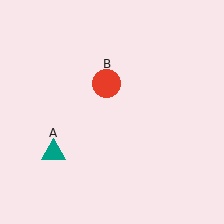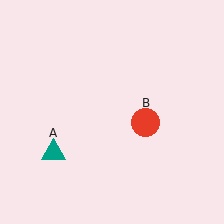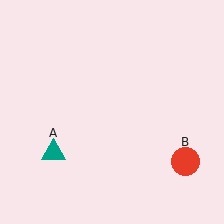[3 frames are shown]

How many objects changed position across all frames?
1 object changed position: red circle (object B).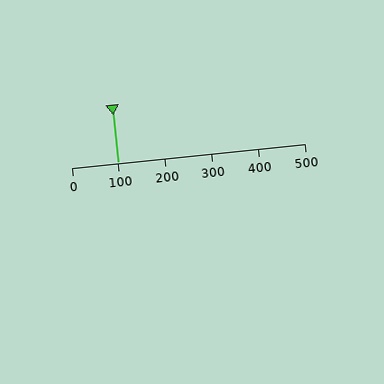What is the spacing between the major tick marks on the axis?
The major ticks are spaced 100 apart.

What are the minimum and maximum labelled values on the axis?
The axis runs from 0 to 500.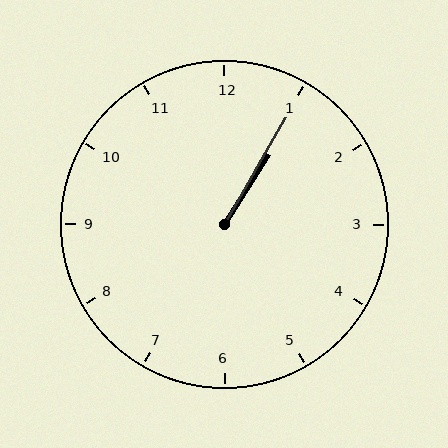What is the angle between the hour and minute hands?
Approximately 2 degrees.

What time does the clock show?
1:05.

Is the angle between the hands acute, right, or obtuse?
It is acute.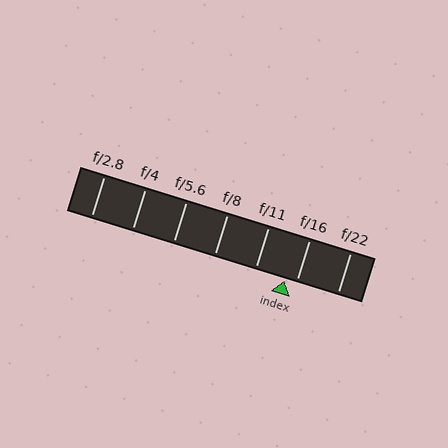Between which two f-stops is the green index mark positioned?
The index mark is between f/11 and f/16.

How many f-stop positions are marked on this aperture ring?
There are 7 f-stop positions marked.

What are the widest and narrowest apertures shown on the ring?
The widest aperture shown is f/2.8 and the narrowest is f/22.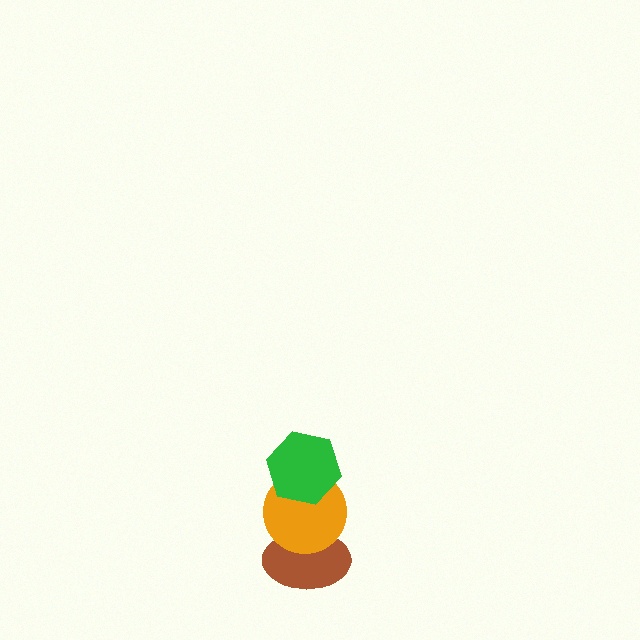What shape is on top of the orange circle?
The green hexagon is on top of the orange circle.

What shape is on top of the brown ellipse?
The orange circle is on top of the brown ellipse.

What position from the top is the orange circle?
The orange circle is 2nd from the top.